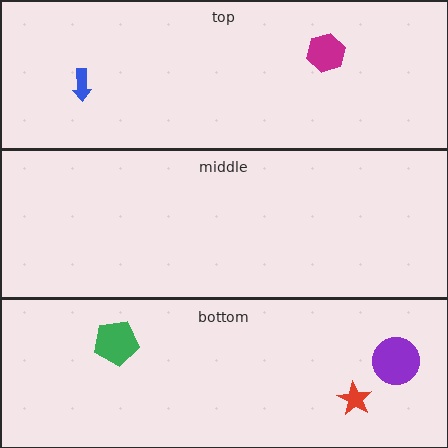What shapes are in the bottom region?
The purple circle, the red star, the green pentagon.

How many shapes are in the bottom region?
3.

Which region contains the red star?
The bottom region.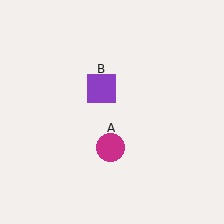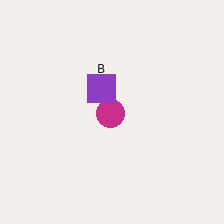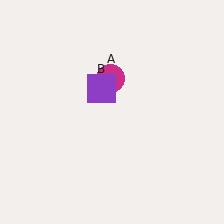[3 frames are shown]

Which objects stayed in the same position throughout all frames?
Purple square (object B) remained stationary.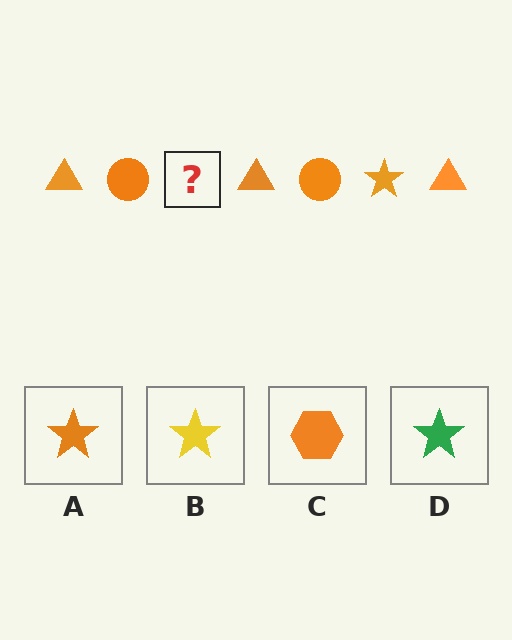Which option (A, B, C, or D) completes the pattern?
A.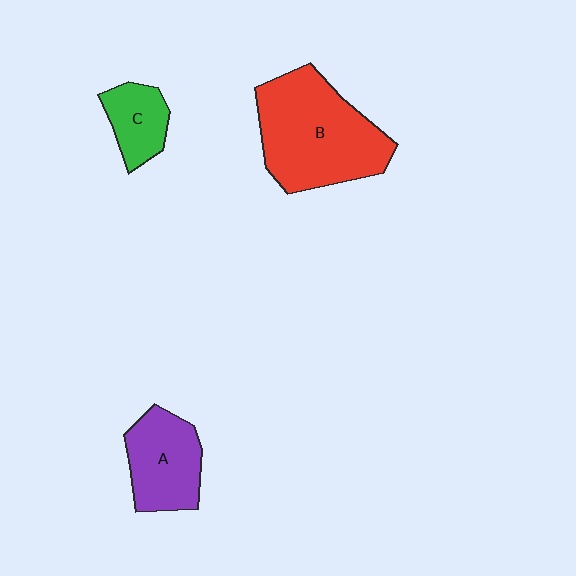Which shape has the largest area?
Shape B (red).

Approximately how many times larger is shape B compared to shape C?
Approximately 2.8 times.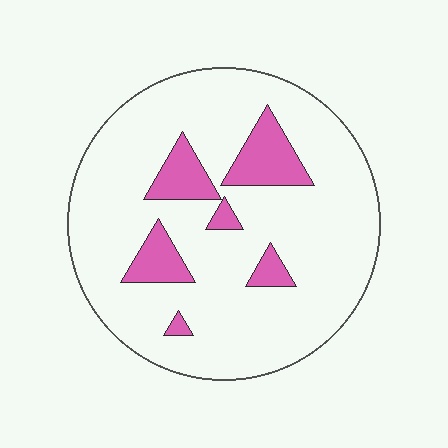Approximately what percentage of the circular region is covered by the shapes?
Approximately 15%.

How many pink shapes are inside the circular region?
6.